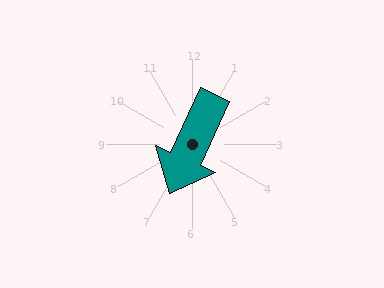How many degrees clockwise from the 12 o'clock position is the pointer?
Approximately 205 degrees.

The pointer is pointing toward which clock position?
Roughly 7 o'clock.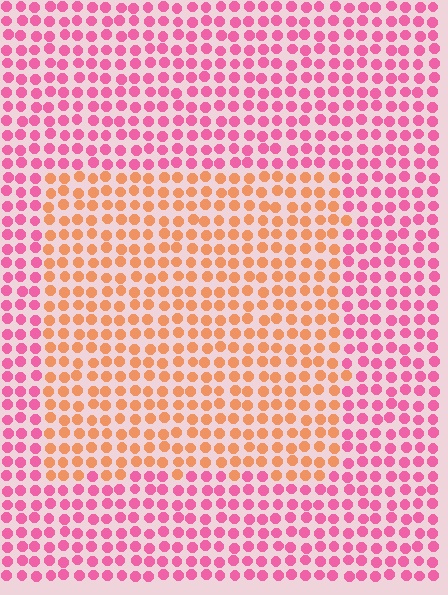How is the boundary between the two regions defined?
The boundary is defined purely by a slight shift in hue (about 50 degrees). Spacing, size, and orientation are identical on both sides.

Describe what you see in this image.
The image is filled with small pink elements in a uniform arrangement. A rectangle-shaped region is visible where the elements are tinted to a slightly different hue, forming a subtle color boundary.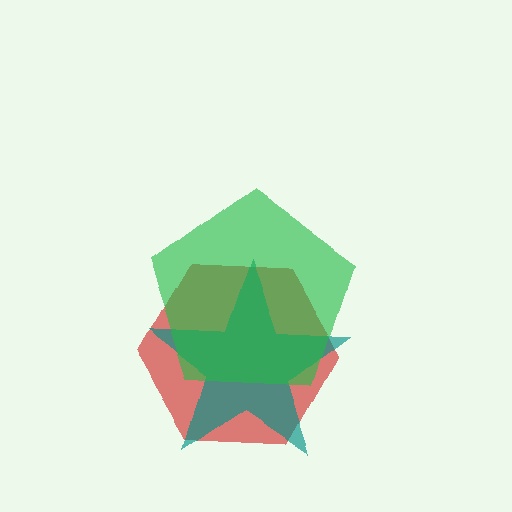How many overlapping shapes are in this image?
There are 3 overlapping shapes in the image.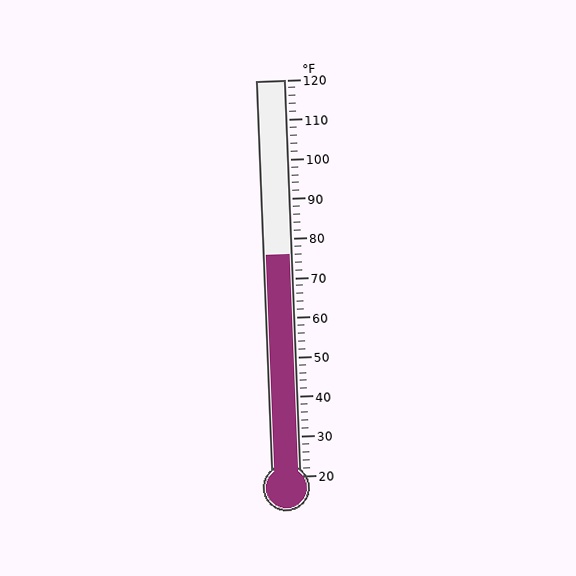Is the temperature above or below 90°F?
The temperature is below 90°F.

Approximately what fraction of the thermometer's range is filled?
The thermometer is filled to approximately 55% of its range.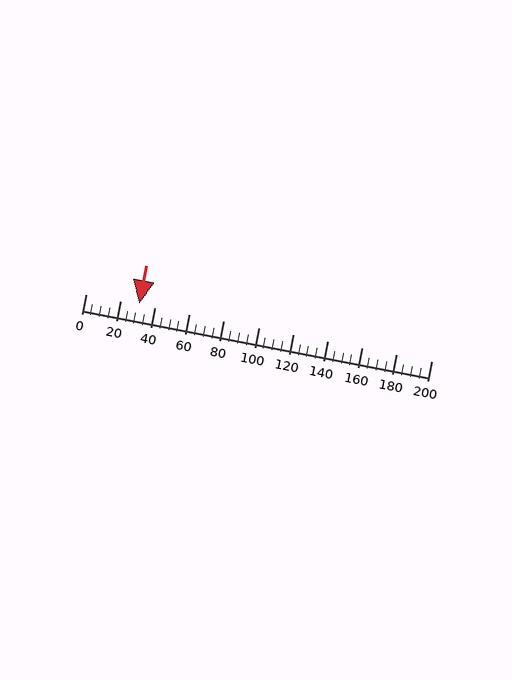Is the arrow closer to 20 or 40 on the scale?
The arrow is closer to 40.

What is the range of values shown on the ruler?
The ruler shows values from 0 to 200.